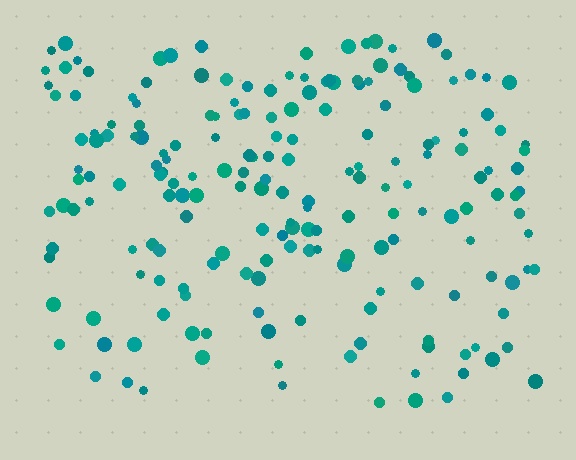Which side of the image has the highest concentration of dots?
The top.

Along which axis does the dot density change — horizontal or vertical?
Vertical.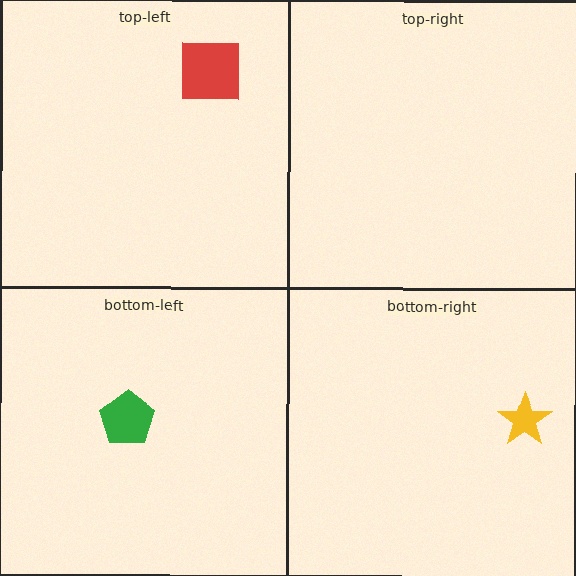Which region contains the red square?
The top-left region.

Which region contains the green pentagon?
The bottom-left region.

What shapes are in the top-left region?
The red square.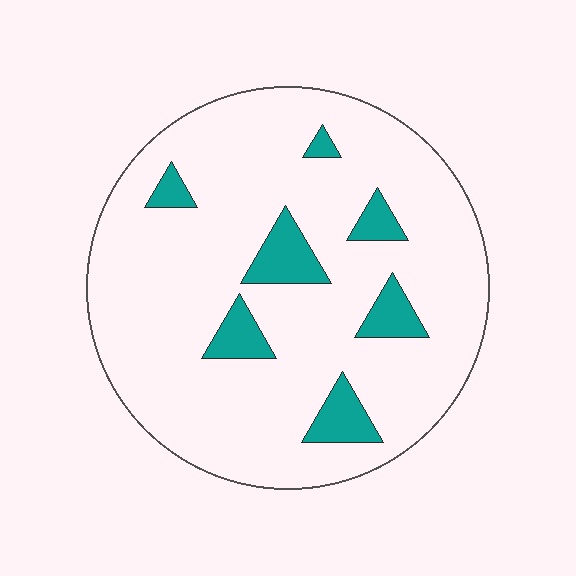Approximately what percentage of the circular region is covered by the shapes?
Approximately 10%.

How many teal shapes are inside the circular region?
7.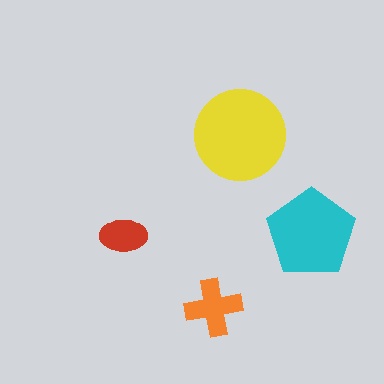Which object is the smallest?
The red ellipse.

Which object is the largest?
The yellow circle.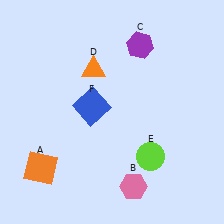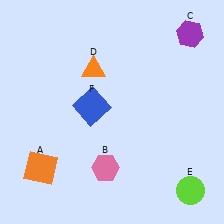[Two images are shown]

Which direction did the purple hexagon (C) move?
The purple hexagon (C) moved right.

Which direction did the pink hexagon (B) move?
The pink hexagon (B) moved left.